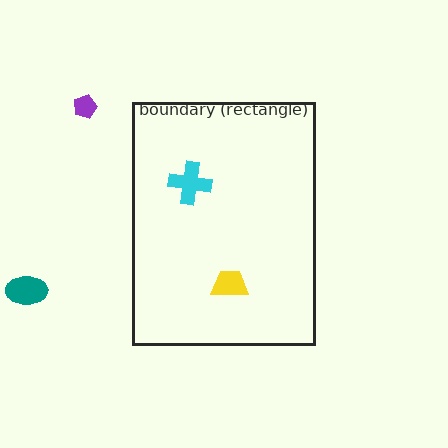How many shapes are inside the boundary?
2 inside, 2 outside.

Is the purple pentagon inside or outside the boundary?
Outside.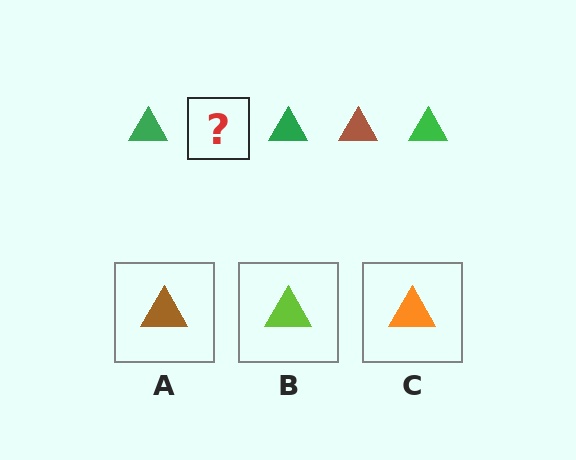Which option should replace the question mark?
Option A.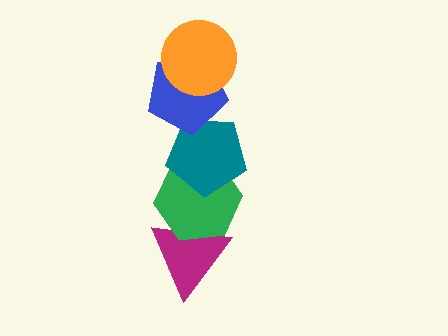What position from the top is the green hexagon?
The green hexagon is 4th from the top.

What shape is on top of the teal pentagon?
The blue pentagon is on top of the teal pentagon.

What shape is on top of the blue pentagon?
The orange circle is on top of the blue pentagon.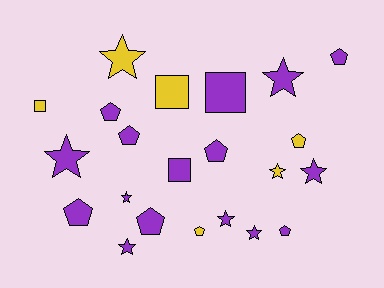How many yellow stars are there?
There are 2 yellow stars.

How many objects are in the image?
There are 22 objects.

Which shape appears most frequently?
Star, with 9 objects.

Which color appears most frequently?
Purple, with 16 objects.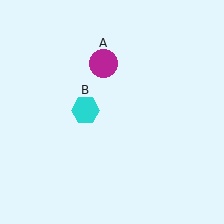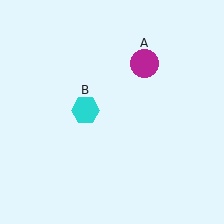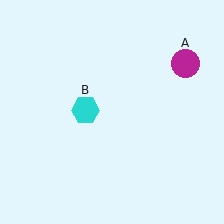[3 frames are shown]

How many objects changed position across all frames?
1 object changed position: magenta circle (object A).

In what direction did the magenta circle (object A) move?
The magenta circle (object A) moved right.